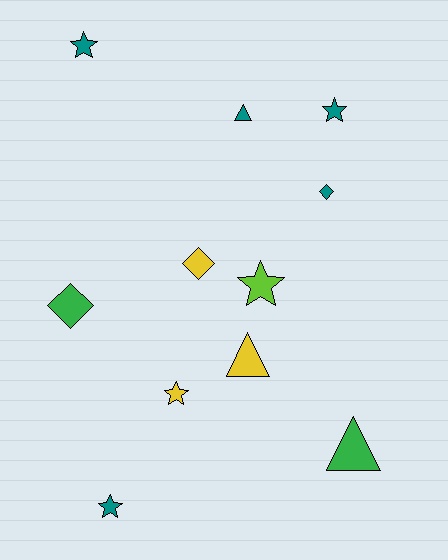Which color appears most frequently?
Teal, with 5 objects.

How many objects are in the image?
There are 11 objects.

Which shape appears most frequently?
Star, with 5 objects.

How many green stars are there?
There are no green stars.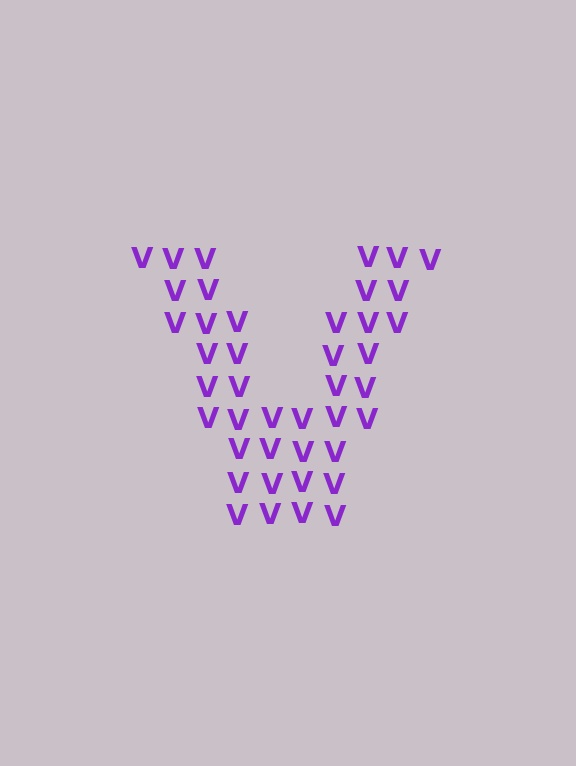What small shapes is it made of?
It is made of small letter V's.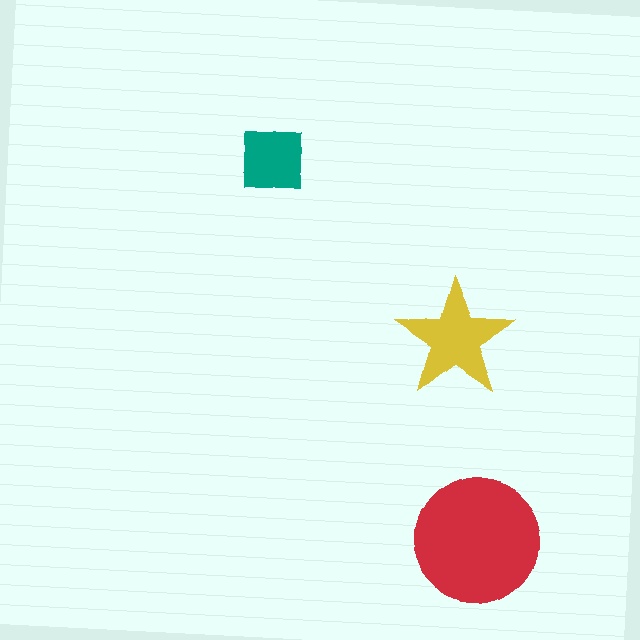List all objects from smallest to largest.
The teal square, the yellow star, the red circle.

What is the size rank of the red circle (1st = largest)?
1st.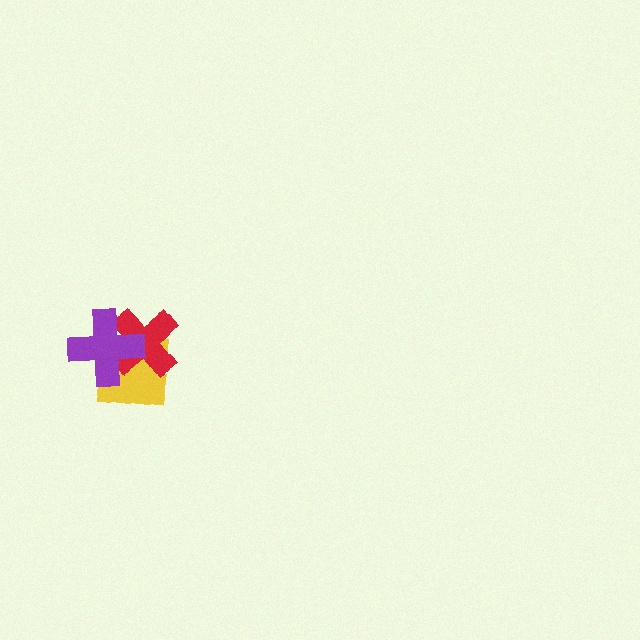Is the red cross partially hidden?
Yes, it is partially covered by another shape.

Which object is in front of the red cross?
The purple cross is in front of the red cross.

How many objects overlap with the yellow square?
2 objects overlap with the yellow square.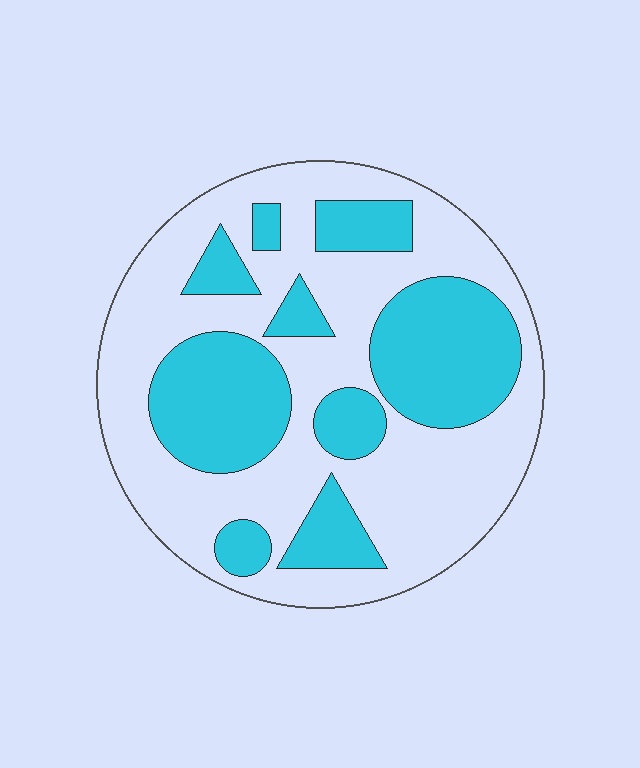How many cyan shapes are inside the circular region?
9.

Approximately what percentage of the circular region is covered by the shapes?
Approximately 35%.